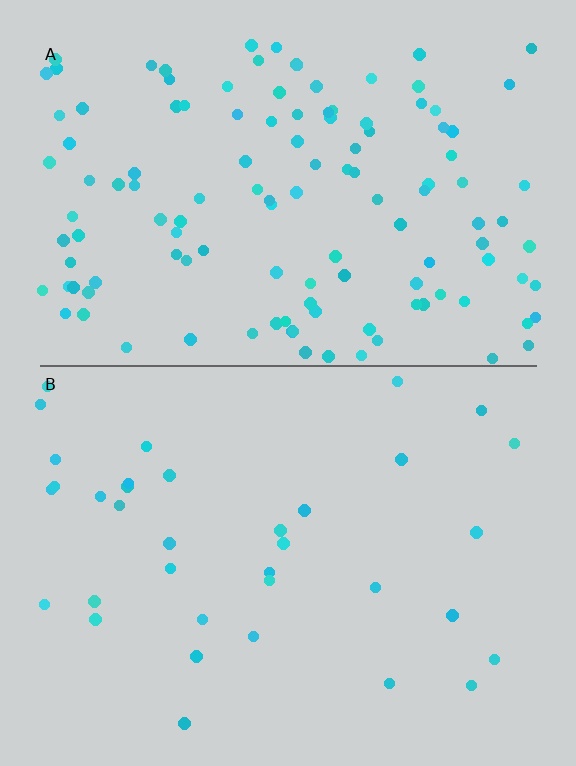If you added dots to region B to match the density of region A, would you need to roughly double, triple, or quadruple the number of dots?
Approximately quadruple.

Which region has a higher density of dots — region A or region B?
A (the top).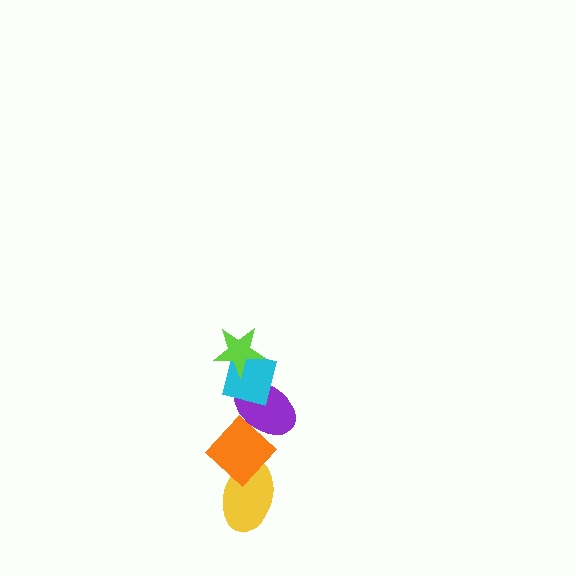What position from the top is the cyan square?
The cyan square is 2nd from the top.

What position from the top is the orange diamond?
The orange diamond is 4th from the top.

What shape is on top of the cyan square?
The lime star is on top of the cyan square.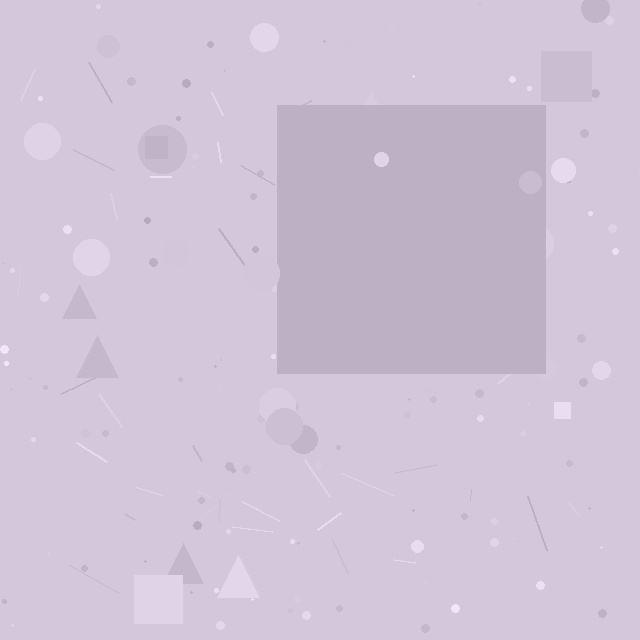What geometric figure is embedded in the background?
A square is embedded in the background.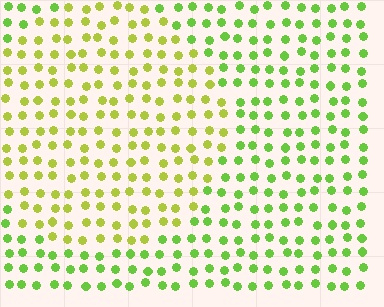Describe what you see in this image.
The image is filled with small lime elements in a uniform arrangement. A circle-shaped region is visible where the elements are tinted to a slightly different hue, forming a subtle color boundary.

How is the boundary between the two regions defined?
The boundary is defined purely by a slight shift in hue (about 30 degrees). Spacing, size, and orientation are identical on both sides.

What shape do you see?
I see a circle.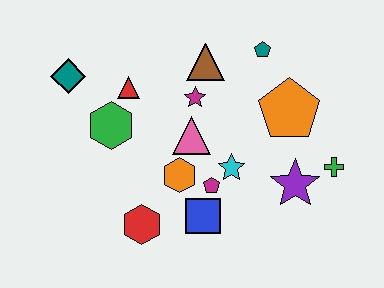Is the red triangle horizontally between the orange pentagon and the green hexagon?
Yes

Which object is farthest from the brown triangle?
The red hexagon is farthest from the brown triangle.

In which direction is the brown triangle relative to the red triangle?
The brown triangle is to the right of the red triangle.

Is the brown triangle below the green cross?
No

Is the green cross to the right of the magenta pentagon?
Yes